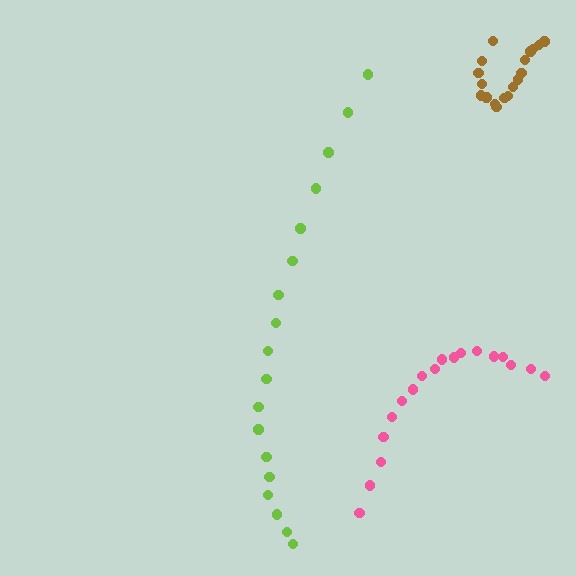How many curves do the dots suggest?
There are 3 distinct paths.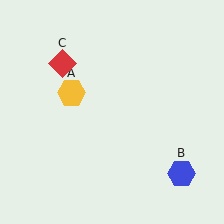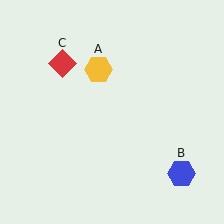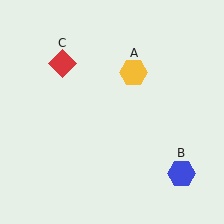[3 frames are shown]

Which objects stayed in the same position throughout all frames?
Blue hexagon (object B) and red diamond (object C) remained stationary.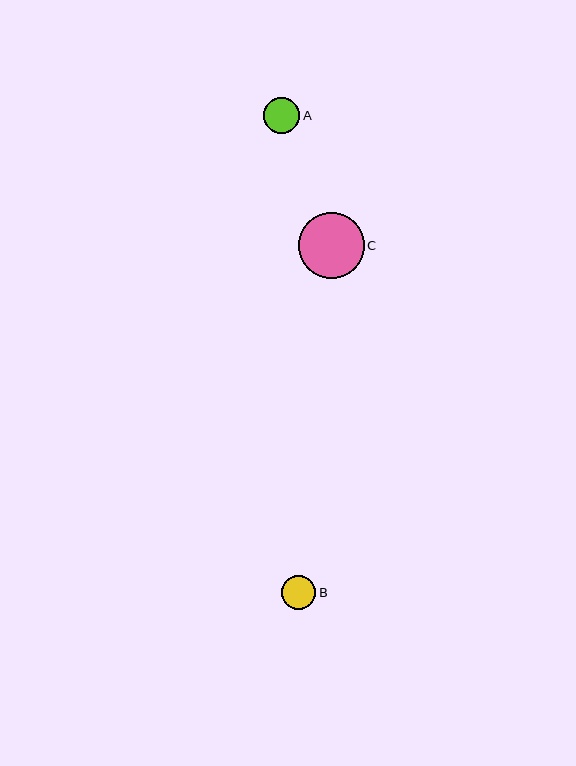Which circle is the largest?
Circle C is the largest with a size of approximately 66 pixels.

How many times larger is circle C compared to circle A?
Circle C is approximately 1.8 times the size of circle A.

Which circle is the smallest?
Circle B is the smallest with a size of approximately 34 pixels.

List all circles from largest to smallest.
From largest to smallest: C, A, B.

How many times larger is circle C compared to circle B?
Circle C is approximately 1.9 times the size of circle B.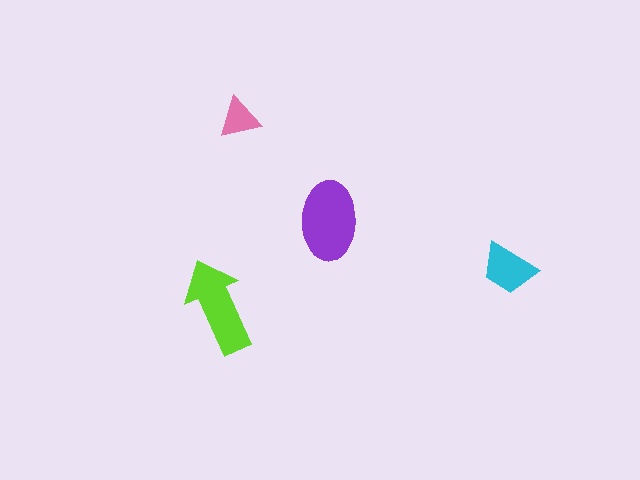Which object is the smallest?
The pink triangle.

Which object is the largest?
The purple ellipse.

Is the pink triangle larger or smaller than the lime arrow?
Smaller.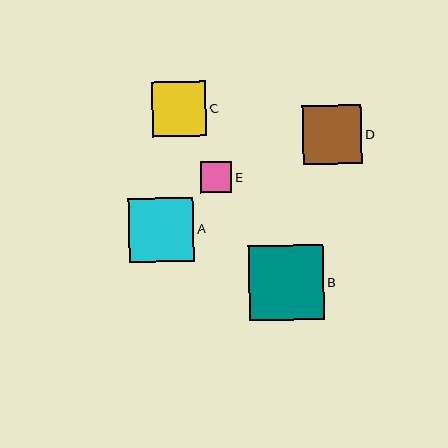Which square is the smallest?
Square E is the smallest with a size of approximately 31 pixels.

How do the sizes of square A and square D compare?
Square A and square D are approximately the same size.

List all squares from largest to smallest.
From largest to smallest: B, A, D, C, E.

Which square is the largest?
Square B is the largest with a size of approximately 75 pixels.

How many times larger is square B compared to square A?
Square B is approximately 1.2 times the size of square A.